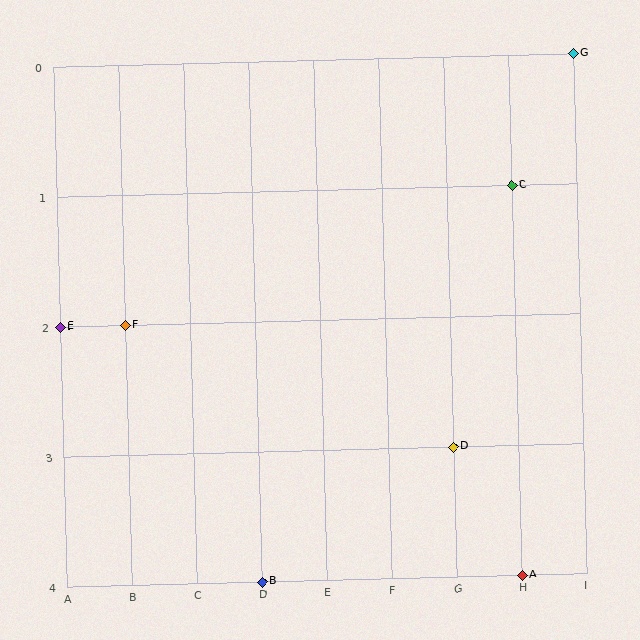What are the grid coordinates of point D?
Point D is at grid coordinates (G, 3).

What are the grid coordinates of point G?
Point G is at grid coordinates (I, 0).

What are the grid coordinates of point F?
Point F is at grid coordinates (B, 2).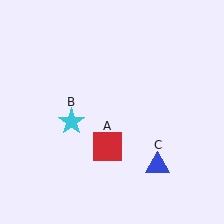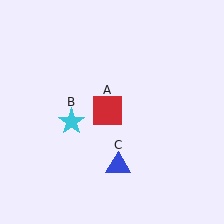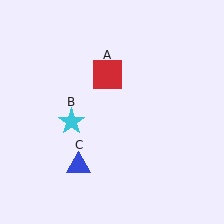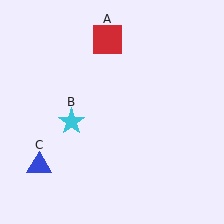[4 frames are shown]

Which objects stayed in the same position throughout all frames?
Cyan star (object B) remained stationary.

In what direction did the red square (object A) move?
The red square (object A) moved up.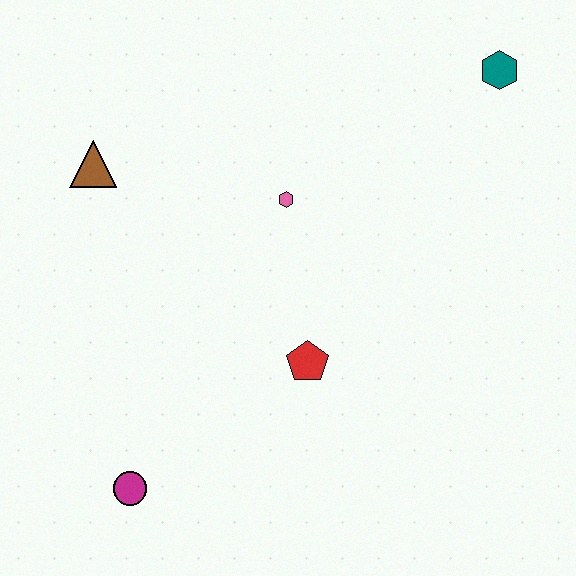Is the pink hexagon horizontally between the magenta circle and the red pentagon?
Yes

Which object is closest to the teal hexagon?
The pink hexagon is closest to the teal hexagon.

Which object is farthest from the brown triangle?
The teal hexagon is farthest from the brown triangle.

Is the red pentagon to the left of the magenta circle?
No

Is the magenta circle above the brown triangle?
No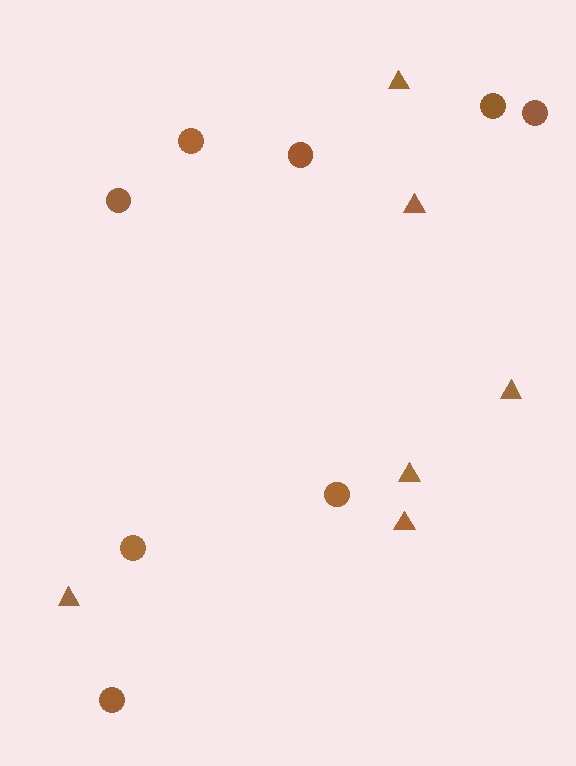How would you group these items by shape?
There are 2 groups: one group of triangles (6) and one group of circles (8).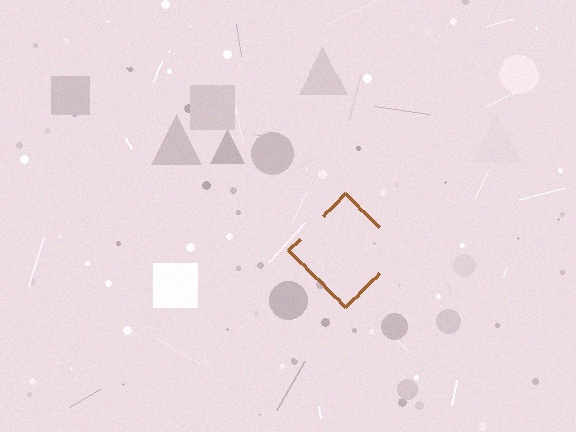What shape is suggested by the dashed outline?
The dashed outline suggests a diamond.